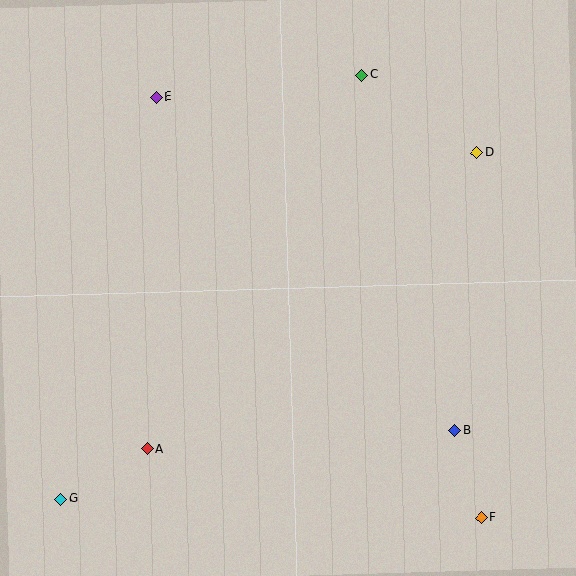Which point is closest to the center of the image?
Point A at (147, 449) is closest to the center.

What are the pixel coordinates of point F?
Point F is at (481, 517).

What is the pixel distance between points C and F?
The distance between C and F is 459 pixels.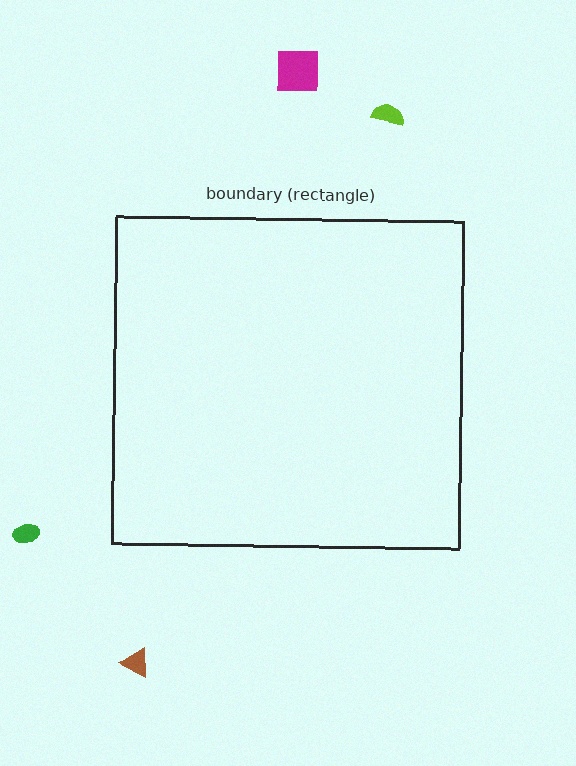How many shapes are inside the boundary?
0 inside, 4 outside.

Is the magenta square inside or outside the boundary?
Outside.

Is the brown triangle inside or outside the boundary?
Outside.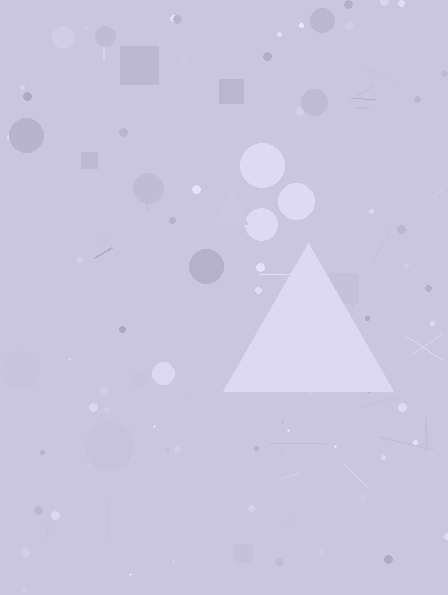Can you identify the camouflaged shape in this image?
The camouflaged shape is a triangle.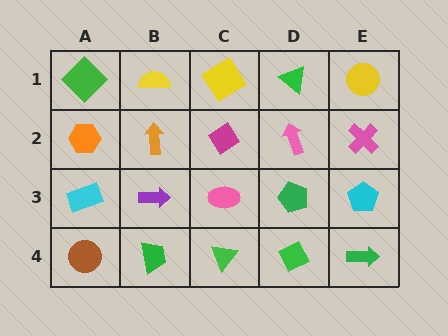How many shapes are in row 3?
5 shapes.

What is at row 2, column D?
A pink arrow.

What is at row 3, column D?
A green pentagon.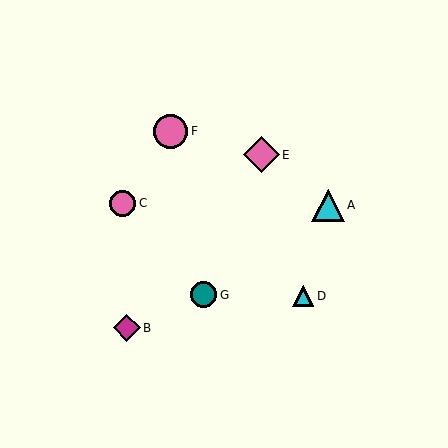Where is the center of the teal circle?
The center of the teal circle is at (204, 295).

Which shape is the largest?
The pink diamond (labeled E) is the largest.